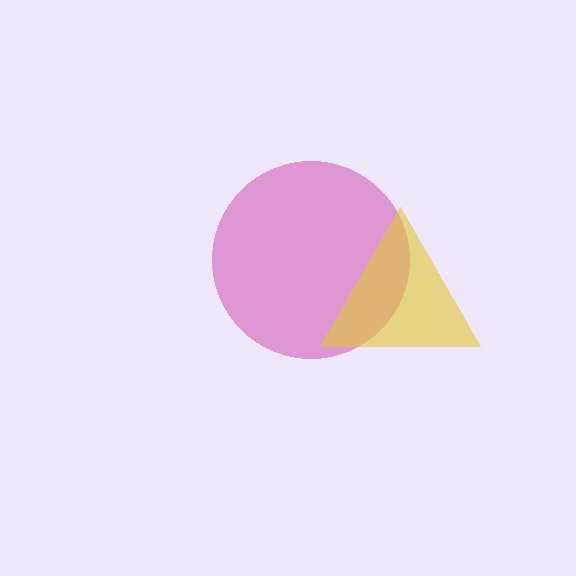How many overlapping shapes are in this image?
There are 2 overlapping shapes in the image.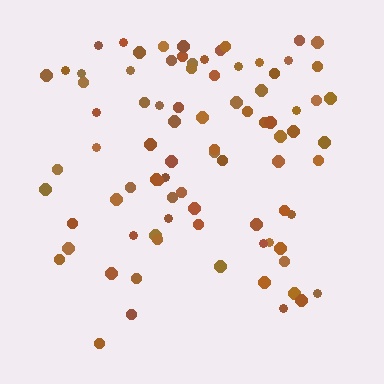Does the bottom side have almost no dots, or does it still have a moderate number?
Still a moderate number, just noticeably fewer than the top.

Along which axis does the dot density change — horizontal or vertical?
Vertical.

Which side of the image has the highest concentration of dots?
The top.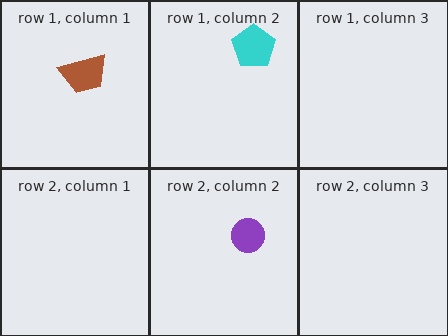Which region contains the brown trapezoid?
The row 1, column 1 region.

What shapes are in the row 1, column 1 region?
The brown trapezoid.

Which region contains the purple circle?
The row 2, column 2 region.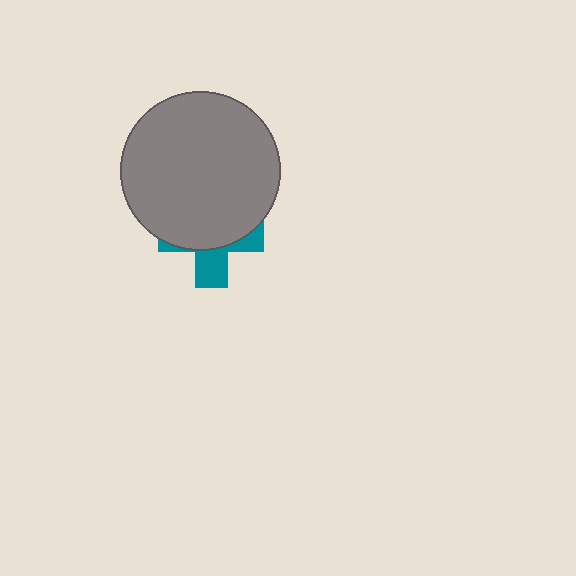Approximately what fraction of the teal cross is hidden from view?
Roughly 65% of the teal cross is hidden behind the gray circle.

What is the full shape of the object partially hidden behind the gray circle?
The partially hidden object is a teal cross.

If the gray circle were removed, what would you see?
You would see the complete teal cross.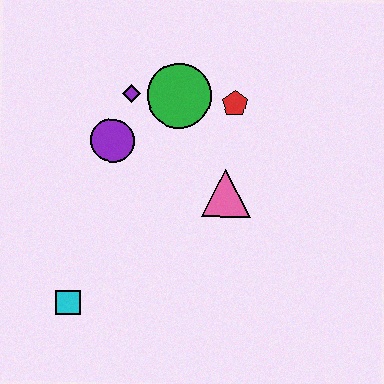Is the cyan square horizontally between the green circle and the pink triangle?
No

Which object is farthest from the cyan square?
The red pentagon is farthest from the cyan square.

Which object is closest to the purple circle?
The purple diamond is closest to the purple circle.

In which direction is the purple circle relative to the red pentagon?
The purple circle is to the left of the red pentagon.